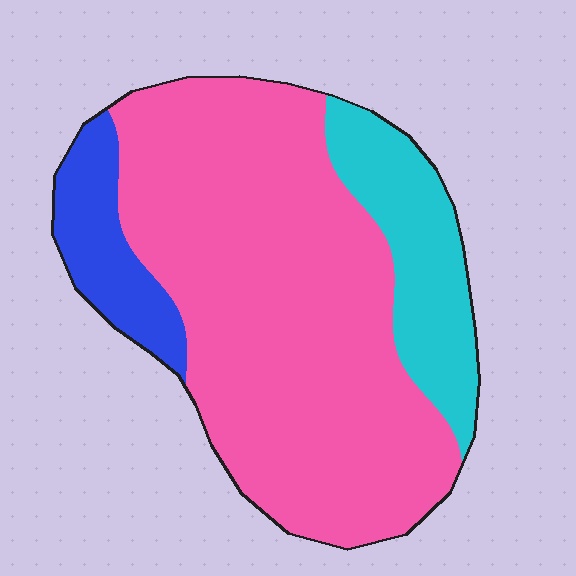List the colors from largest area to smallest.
From largest to smallest: pink, cyan, blue.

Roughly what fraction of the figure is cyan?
Cyan covers about 20% of the figure.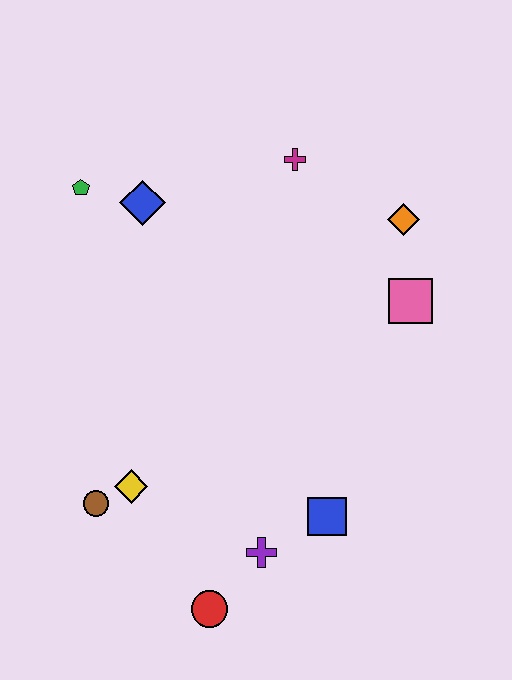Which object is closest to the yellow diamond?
The brown circle is closest to the yellow diamond.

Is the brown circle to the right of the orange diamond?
No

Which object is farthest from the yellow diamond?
The orange diamond is farthest from the yellow diamond.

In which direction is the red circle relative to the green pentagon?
The red circle is below the green pentagon.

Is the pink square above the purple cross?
Yes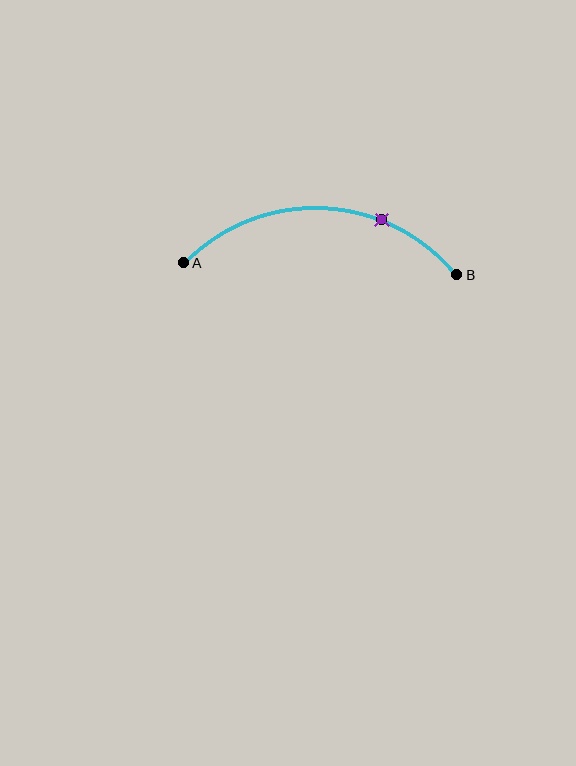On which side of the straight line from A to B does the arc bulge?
The arc bulges above the straight line connecting A and B.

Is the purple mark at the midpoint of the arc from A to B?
No. The purple mark lies on the arc but is closer to endpoint B. The arc midpoint would be at the point on the curve equidistant along the arc from both A and B.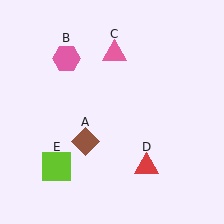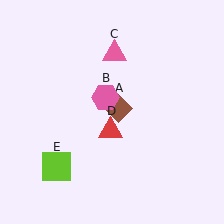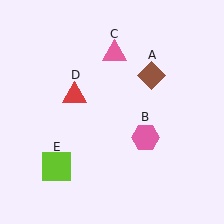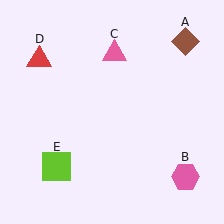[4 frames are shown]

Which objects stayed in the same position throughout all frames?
Pink triangle (object C) and lime square (object E) remained stationary.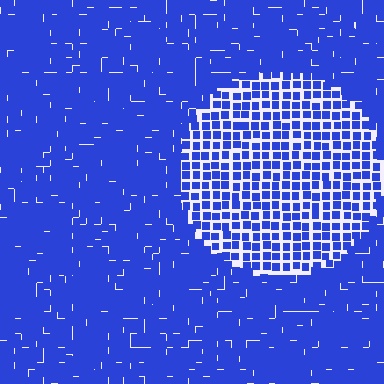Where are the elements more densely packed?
The elements are more densely packed outside the circle boundary.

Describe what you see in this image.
The image contains small blue elements arranged at two different densities. A circle-shaped region is visible where the elements are less densely packed than the surrounding area.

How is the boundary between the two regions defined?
The boundary is defined by a change in element density (approximately 1.9x ratio). All elements are the same color, size, and shape.